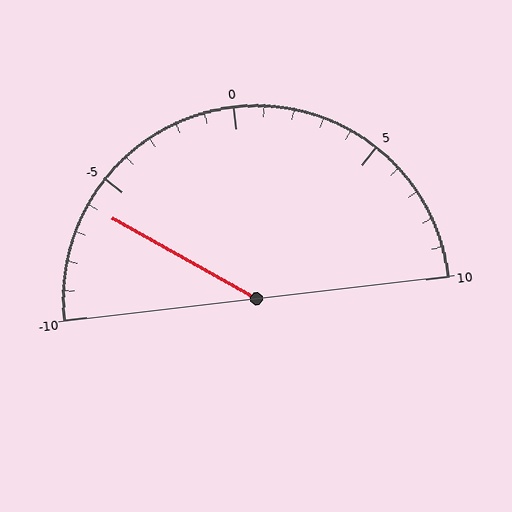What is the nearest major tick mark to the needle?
The nearest major tick mark is -5.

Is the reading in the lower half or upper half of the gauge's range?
The reading is in the lower half of the range (-10 to 10).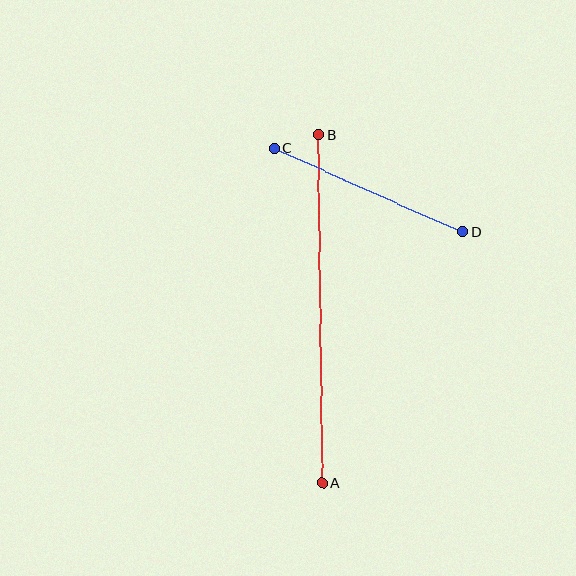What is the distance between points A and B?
The distance is approximately 348 pixels.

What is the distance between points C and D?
The distance is approximately 206 pixels.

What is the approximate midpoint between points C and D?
The midpoint is at approximately (368, 190) pixels.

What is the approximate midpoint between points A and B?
The midpoint is at approximately (321, 309) pixels.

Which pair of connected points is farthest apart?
Points A and B are farthest apart.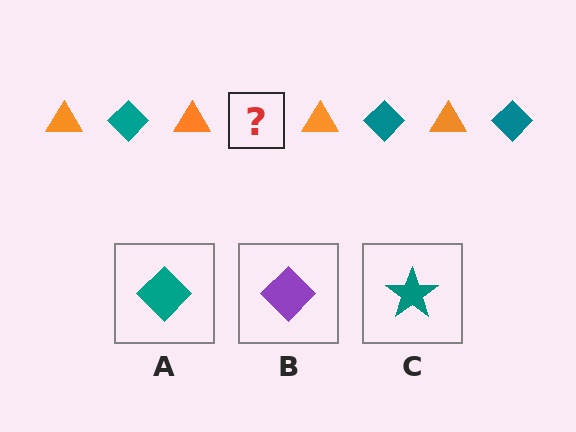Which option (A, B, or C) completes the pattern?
A.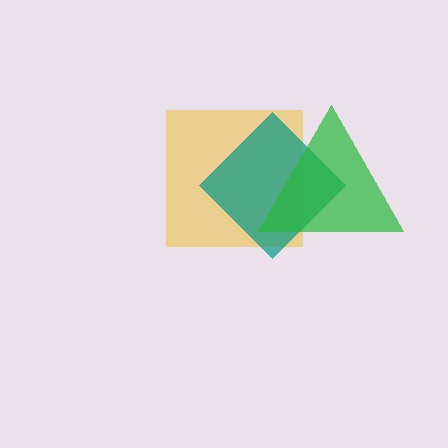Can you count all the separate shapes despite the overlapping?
Yes, there are 3 separate shapes.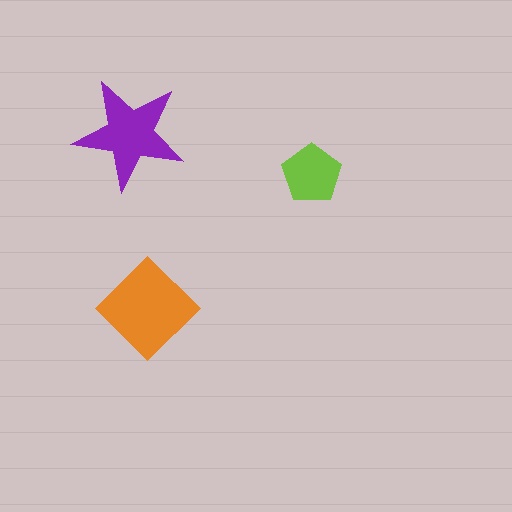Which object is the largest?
The orange diamond.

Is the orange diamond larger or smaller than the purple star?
Larger.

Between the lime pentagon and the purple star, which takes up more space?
The purple star.